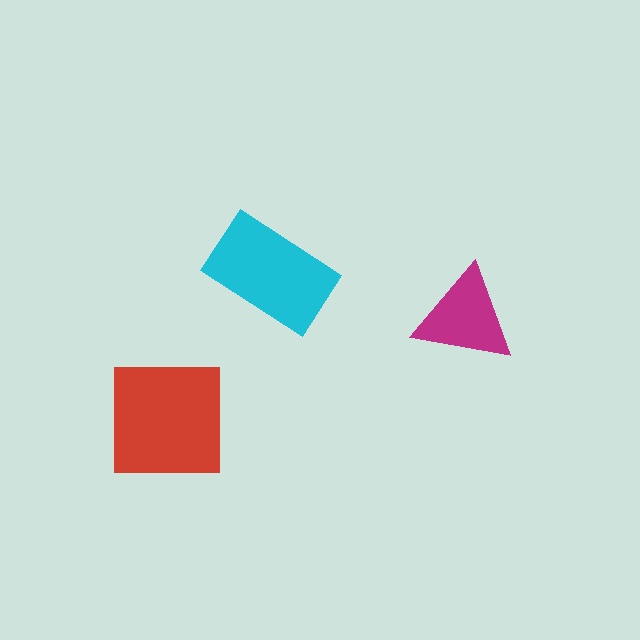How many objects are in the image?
There are 3 objects in the image.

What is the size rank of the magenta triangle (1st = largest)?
3rd.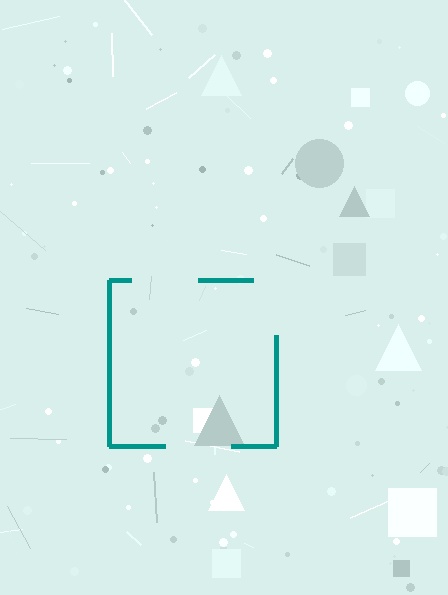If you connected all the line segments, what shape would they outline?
They would outline a square.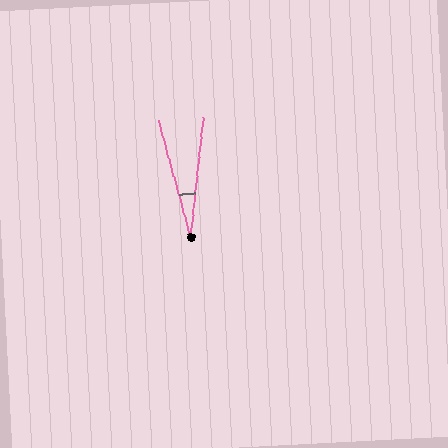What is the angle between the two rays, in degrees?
Approximately 22 degrees.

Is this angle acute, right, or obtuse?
It is acute.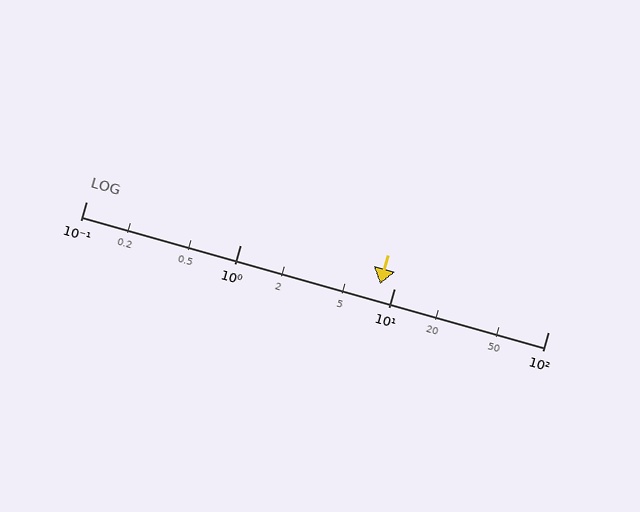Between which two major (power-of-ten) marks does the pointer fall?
The pointer is between 1 and 10.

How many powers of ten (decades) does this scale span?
The scale spans 3 decades, from 0.1 to 100.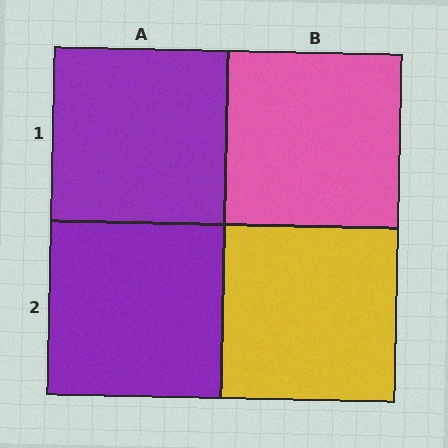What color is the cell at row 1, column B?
Pink.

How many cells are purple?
2 cells are purple.